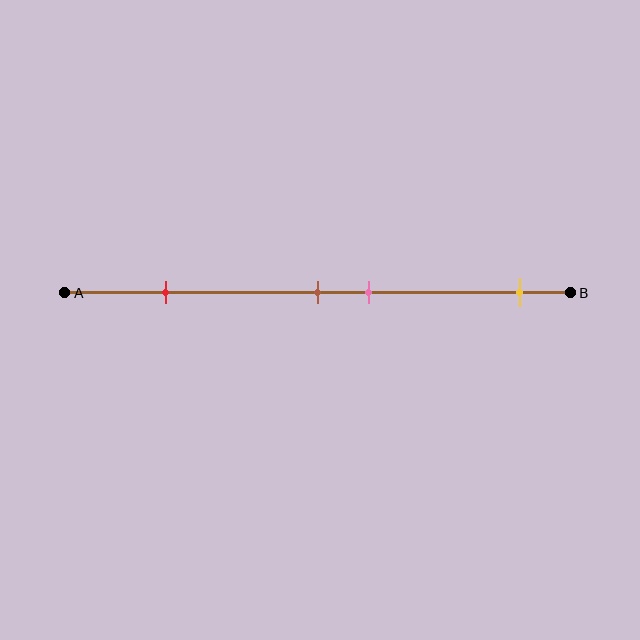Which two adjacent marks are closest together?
The brown and pink marks are the closest adjacent pair.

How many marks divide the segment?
There are 4 marks dividing the segment.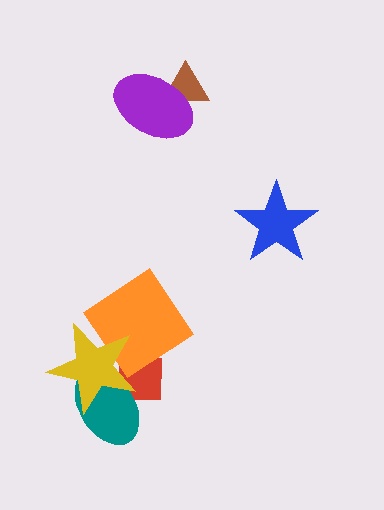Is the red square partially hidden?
Yes, it is partially covered by another shape.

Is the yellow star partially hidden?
No, no other shape covers it.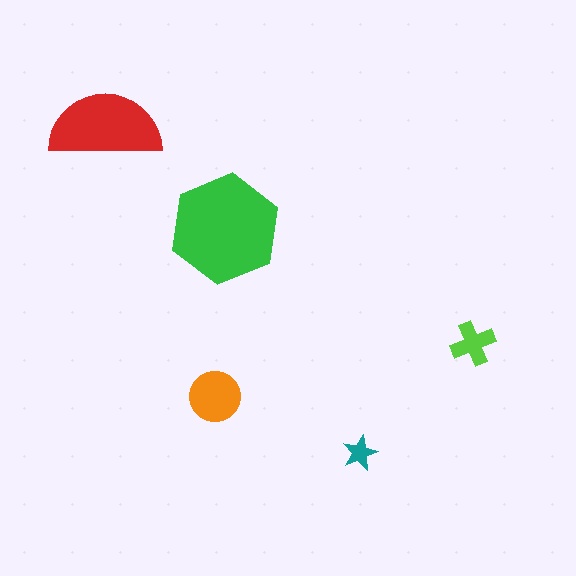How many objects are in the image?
There are 5 objects in the image.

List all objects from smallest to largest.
The teal star, the lime cross, the orange circle, the red semicircle, the green hexagon.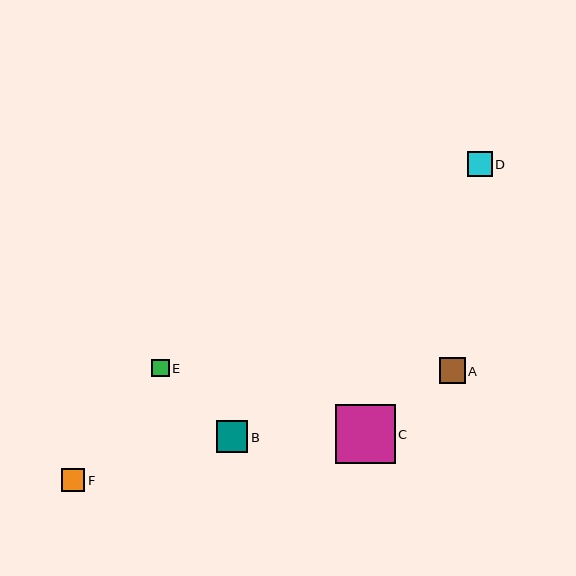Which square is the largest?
Square C is the largest with a size of approximately 60 pixels.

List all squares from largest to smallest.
From largest to smallest: C, B, A, D, F, E.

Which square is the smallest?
Square E is the smallest with a size of approximately 18 pixels.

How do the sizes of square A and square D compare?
Square A and square D are approximately the same size.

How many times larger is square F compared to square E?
Square F is approximately 1.3 times the size of square E.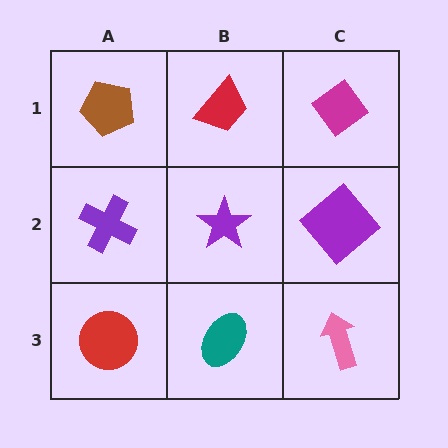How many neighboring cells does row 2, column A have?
3.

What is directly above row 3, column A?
A purple cross.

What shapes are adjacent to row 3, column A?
A purple cross (row 2, column A), a teal ellipse (row 3, column B).